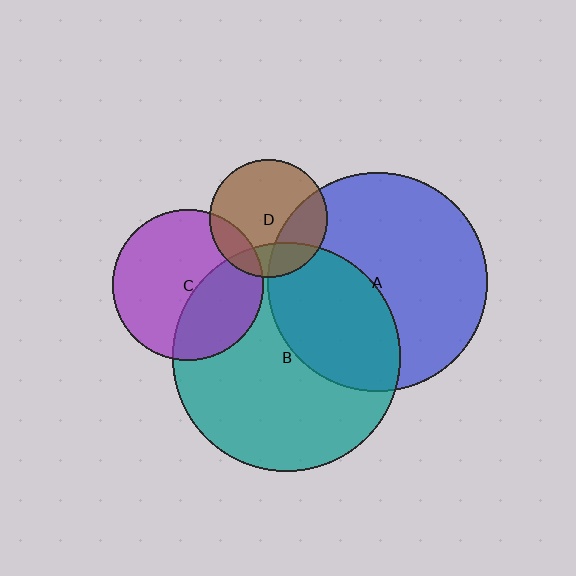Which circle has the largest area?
Circle B (teal).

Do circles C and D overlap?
Yes.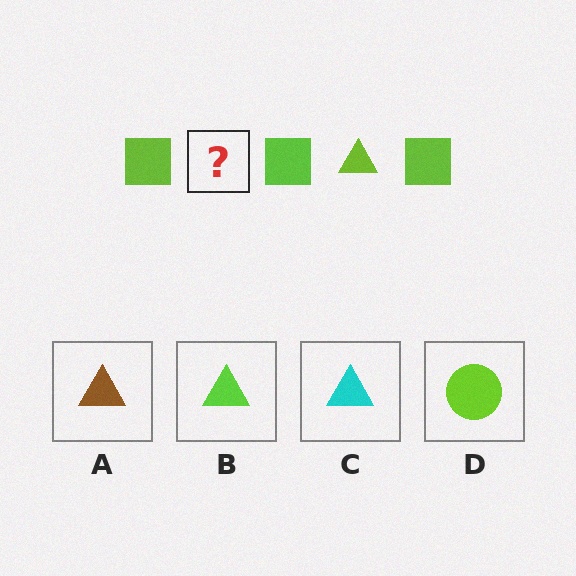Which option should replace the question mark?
Option B.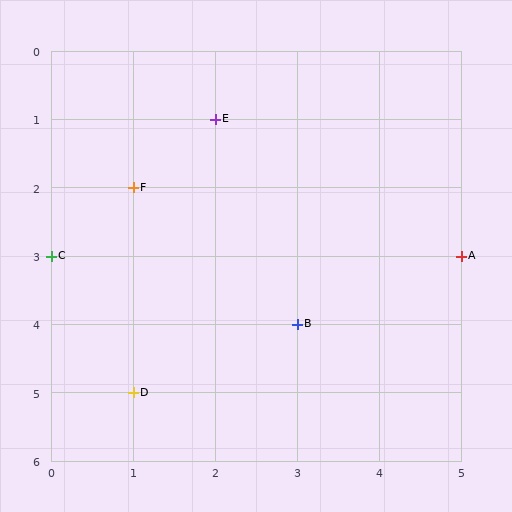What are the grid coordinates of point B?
Point B is at grid coordinates (3, 4).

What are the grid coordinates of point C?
Point C is at grid coordinates (0, 3).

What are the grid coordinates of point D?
Point D is at grid coordinates (1, 5).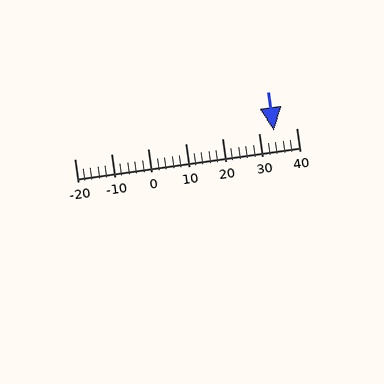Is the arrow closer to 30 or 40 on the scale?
The arrow is closer to 30.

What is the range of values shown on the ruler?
The ruler shows values from -20 to 40.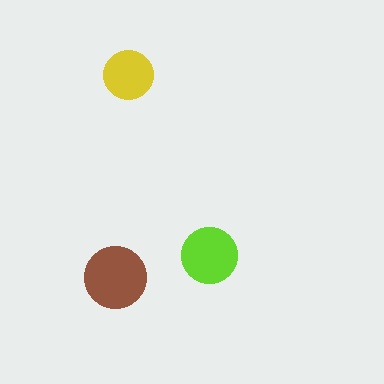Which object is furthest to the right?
The lime circle is rightmost.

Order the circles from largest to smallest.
the brown one, the lime one, the yellow one.